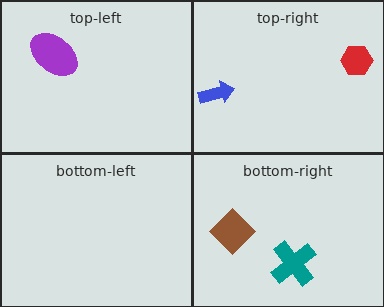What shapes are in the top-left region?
The purple ellipse.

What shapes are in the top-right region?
The blue arrow, the red hexagon.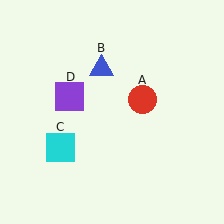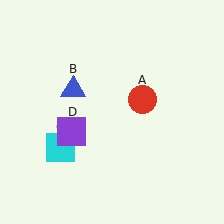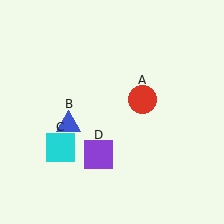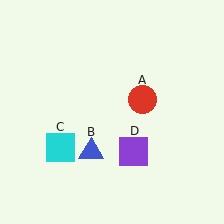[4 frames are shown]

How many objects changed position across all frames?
2 objects changed position: blue triangle (object B), purple square (object D).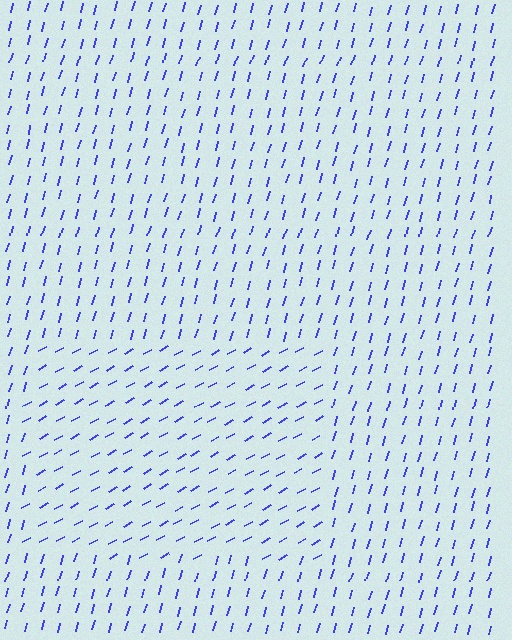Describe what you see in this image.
The image is filled with small blue line segments. A rectangle region in the image has lines oriented differently from the surrounding lines, creating a visible texture boundary.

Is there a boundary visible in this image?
Yes, there is a texture boundary formed by a change in line orientation.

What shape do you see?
I see a rectangle.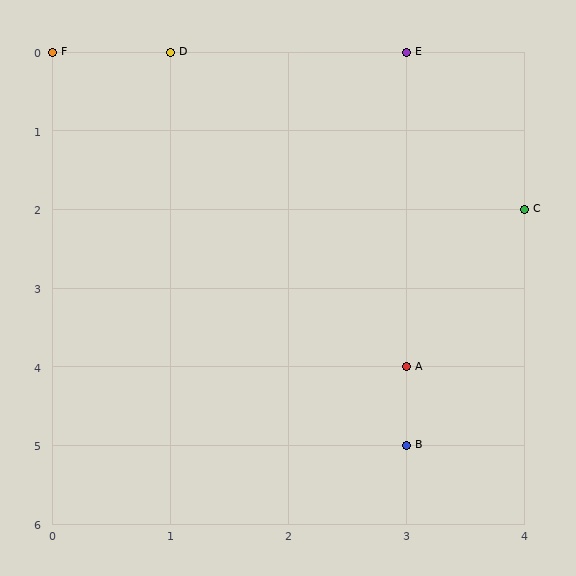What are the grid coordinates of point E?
Point E is at grid coordinates (3, 0).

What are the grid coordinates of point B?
Point B is at grid coordinates (3, 5).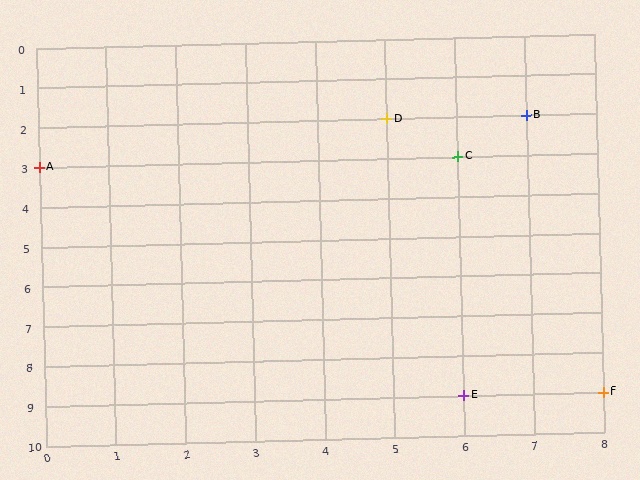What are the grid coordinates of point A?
Point A is at grid coordinates (0, 3).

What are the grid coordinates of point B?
Point B is at grid coordinates (7, 2).